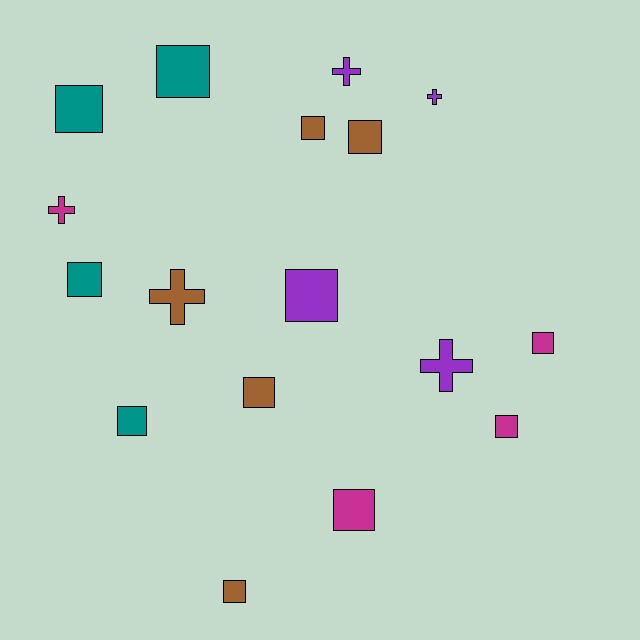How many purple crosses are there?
There are 3 purple crosses.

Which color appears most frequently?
Brown, with 5 objects.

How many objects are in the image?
There are 17 objects.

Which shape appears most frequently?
Square, with 12 objects.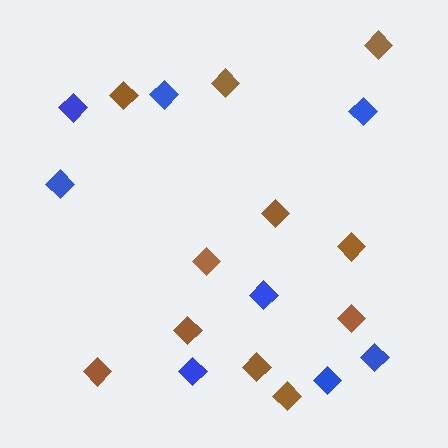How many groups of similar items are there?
There are 2 groups: one group of brown diamonds (11) and one group of blue diamonds (8).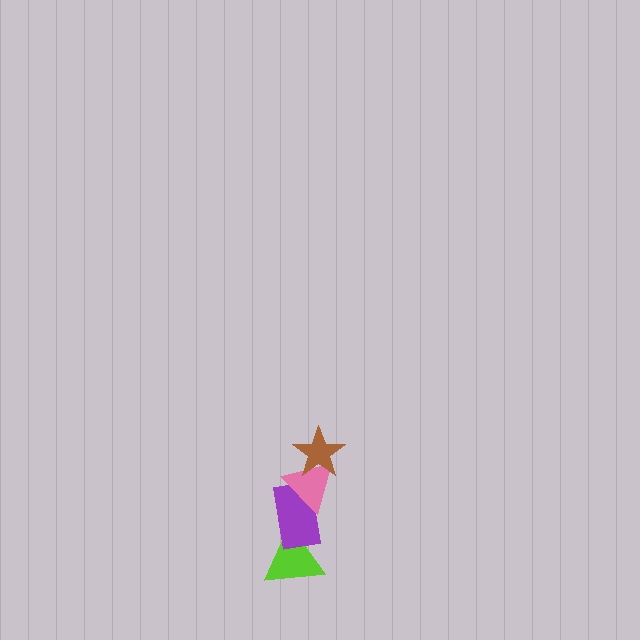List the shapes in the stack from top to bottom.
From top to bottom: the brown star, the pink triangle, the purple rectangle, the lime triangle.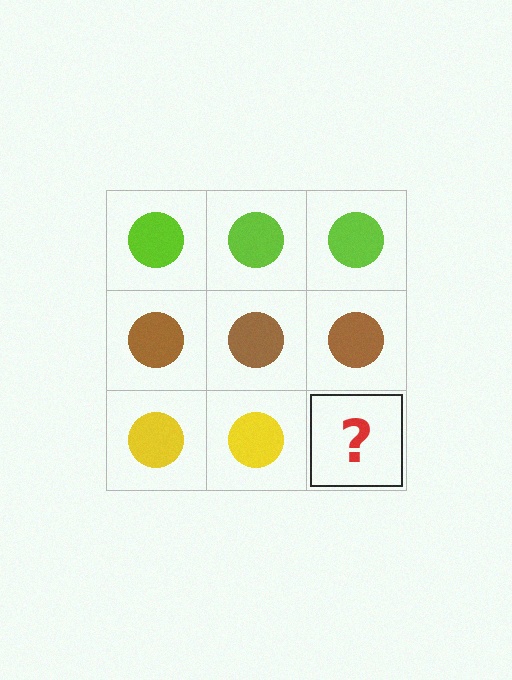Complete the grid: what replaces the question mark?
The question mark should be replaced with a yellow circle.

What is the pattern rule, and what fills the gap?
The rule is that each row has a consistent color. The gap should be filled with a yellow circle.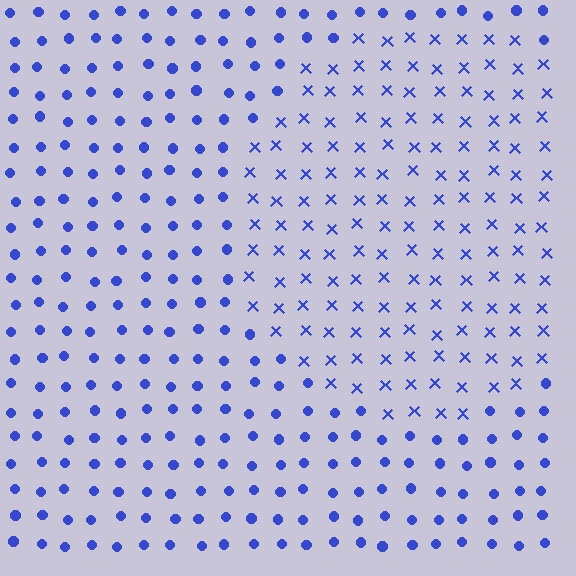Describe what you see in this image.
The image is filled with small blue elements arranged in a uniform grid. A circle-shaped region contains X marks, while the surrounding area contains circles. The boundary is defined purely by the change in element shape.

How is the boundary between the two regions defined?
The boundary is defined by a change in element shape: X marks inside vs. circles outside. All elements share the same color and spacing.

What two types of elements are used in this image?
The image uses X marks inside the circle region and circles outside it.